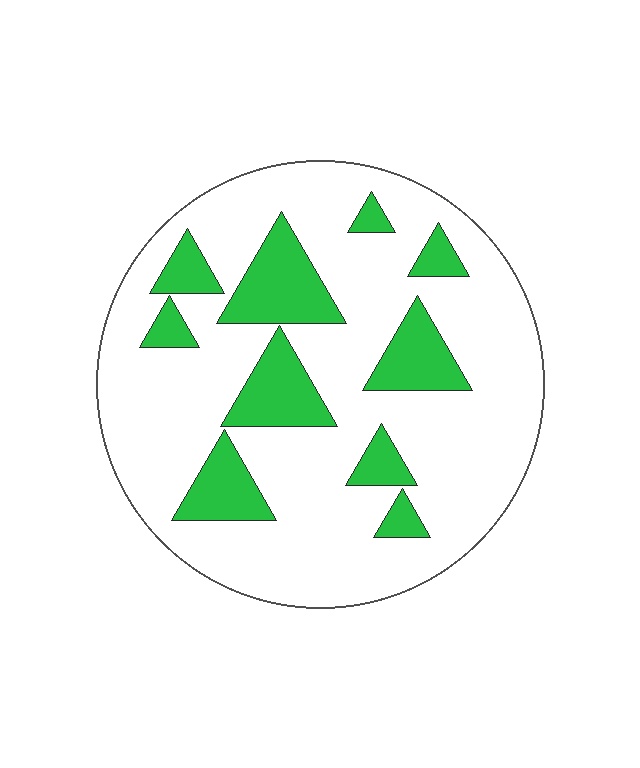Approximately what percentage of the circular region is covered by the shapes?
Approximately 20%.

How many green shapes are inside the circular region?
10.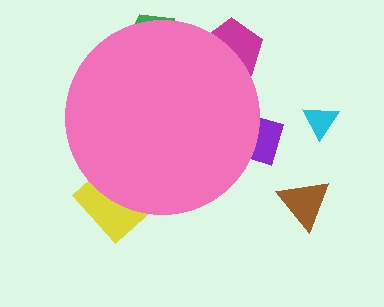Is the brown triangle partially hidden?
No, the brown triangle is fully visible.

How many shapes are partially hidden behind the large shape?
4 shapes are partially hidden.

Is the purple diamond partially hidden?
Yes, the purple diamond is partially hidden behind the pink circle.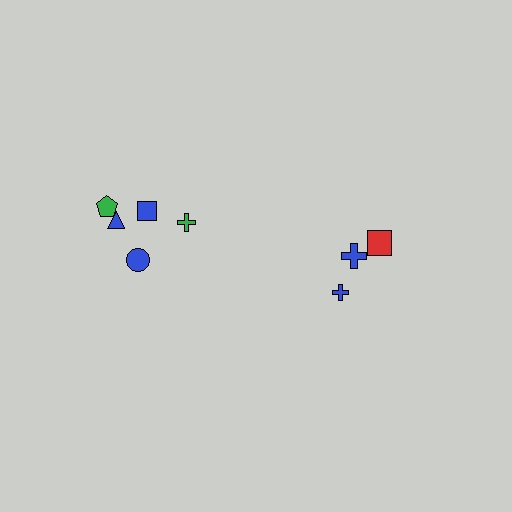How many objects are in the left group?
There are 5 objects.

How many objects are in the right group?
There are 3 objects.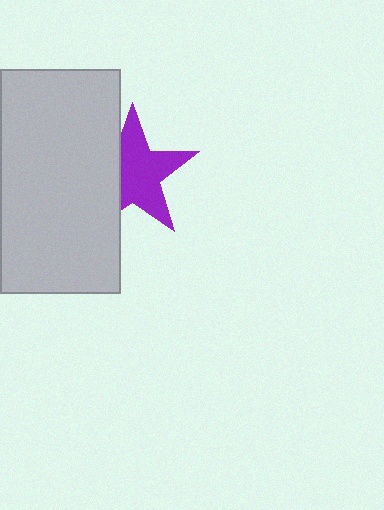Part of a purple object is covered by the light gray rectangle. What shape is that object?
It is a star.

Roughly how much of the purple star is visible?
Most of it is visible (roughly 66%).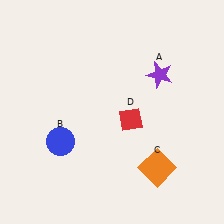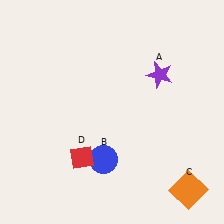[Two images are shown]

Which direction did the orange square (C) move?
The orange square (C) moved right.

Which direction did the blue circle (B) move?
The blue circle (B) moved right.